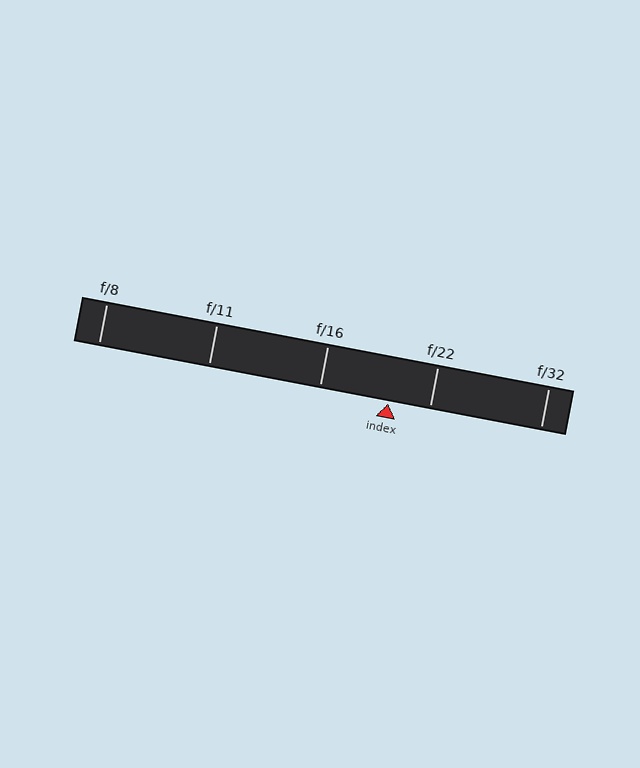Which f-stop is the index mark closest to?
The index mark is closest to f/22.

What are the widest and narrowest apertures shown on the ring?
The widest aperture shown is f/8 and the narrowest is f/32.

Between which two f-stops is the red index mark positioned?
The index mark is between f/16 and f/22.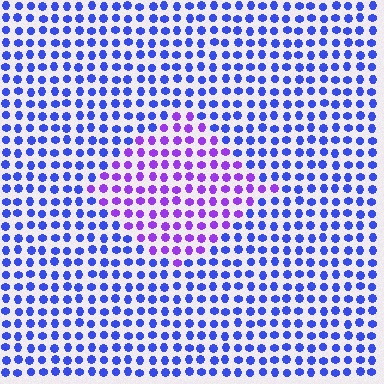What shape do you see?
I see a diamond.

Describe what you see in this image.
The image is filled with small blue elements in a uniform arrangement. A diamond-shaped region is visible where the elements are tinted to a slightly different hue, forming a subtle color boundary.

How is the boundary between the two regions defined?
The boundary is defined purely by a slight shift in hue (about 42 degrees). Spacing, size, and orientation are identical on both sides.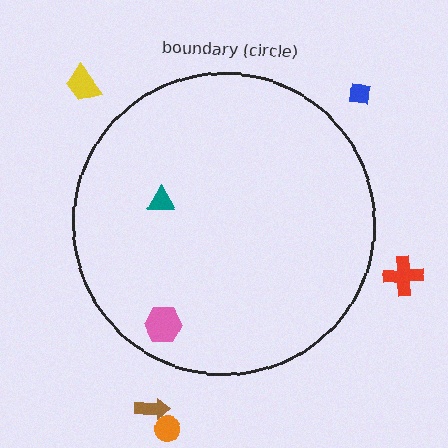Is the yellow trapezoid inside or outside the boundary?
Outside.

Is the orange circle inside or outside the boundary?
Outside.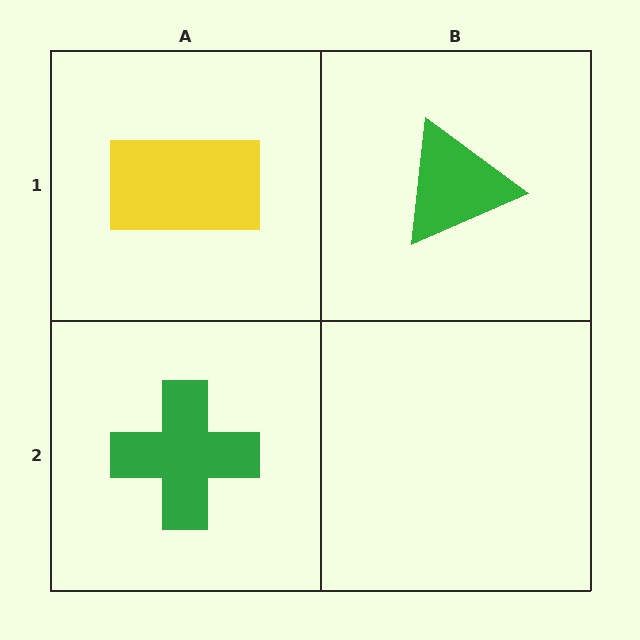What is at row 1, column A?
A yellow rectangle.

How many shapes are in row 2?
1 shape.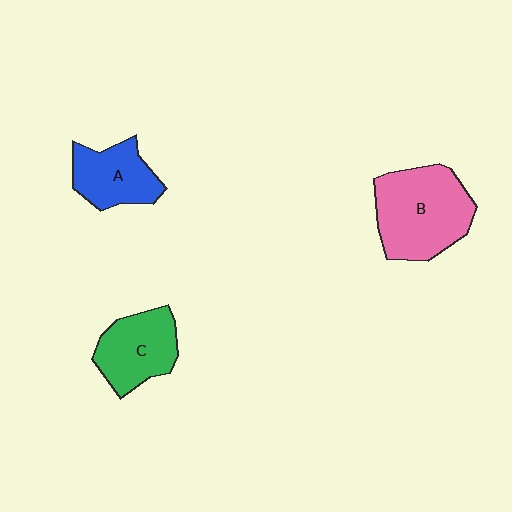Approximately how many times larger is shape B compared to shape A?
Approximately 1.7 times.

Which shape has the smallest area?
Shape A (blue).